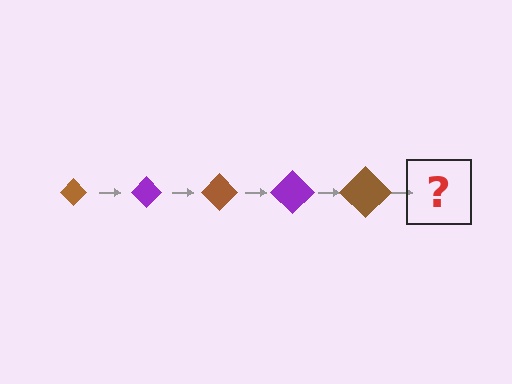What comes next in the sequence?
The next element should be a purple diamond, larger than the previous one.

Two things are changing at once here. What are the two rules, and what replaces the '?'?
The two rules are that the diamond grows larger each step and the color cycles through brown and purple. The '?' should be a purple diamond, larger than the previous one.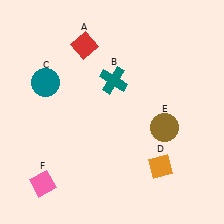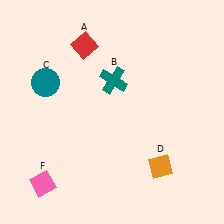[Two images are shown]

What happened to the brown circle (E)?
The brown circle (E) was removed in Image 2. It was in the bottom-right area of Image 1.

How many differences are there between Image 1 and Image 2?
There is 1 difference between the two images.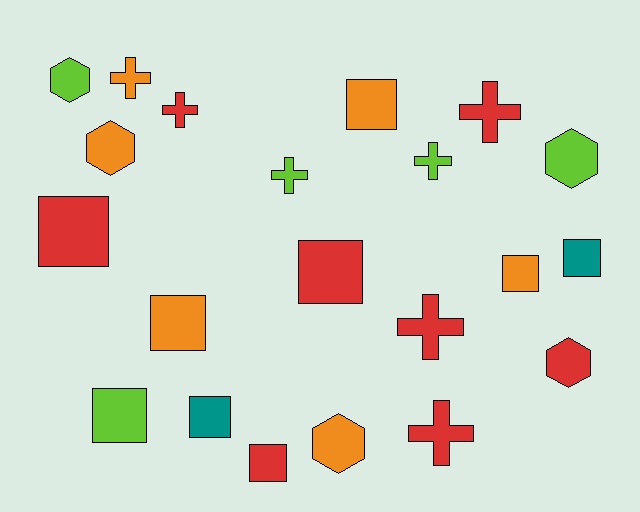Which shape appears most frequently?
Square, with 9 objects.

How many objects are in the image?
There are 21 objects.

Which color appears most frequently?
Red, with 8 objects.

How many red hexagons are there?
There is 1 red hexagon.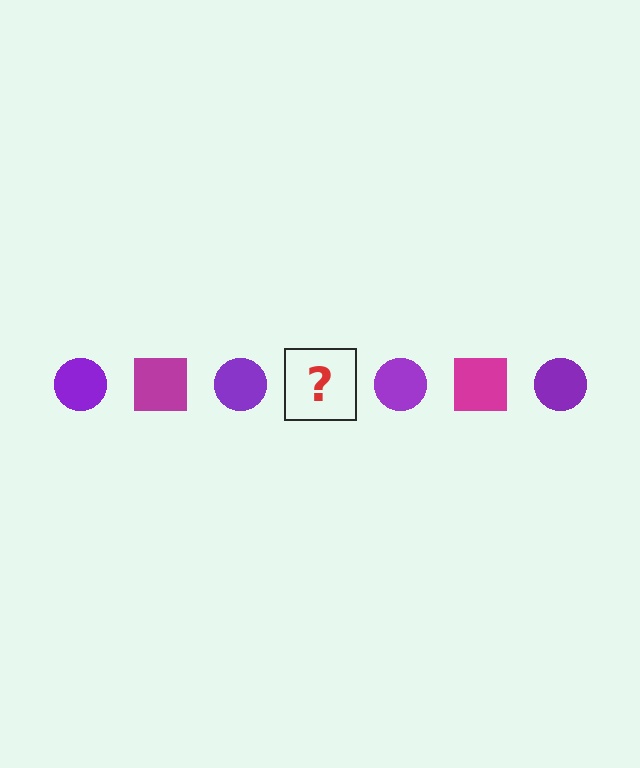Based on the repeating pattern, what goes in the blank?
The blank should be a magenta square.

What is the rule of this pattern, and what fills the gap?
The rule is that the pattern alternates between purple circle and magenta square. The gap should be filled with a magenta square.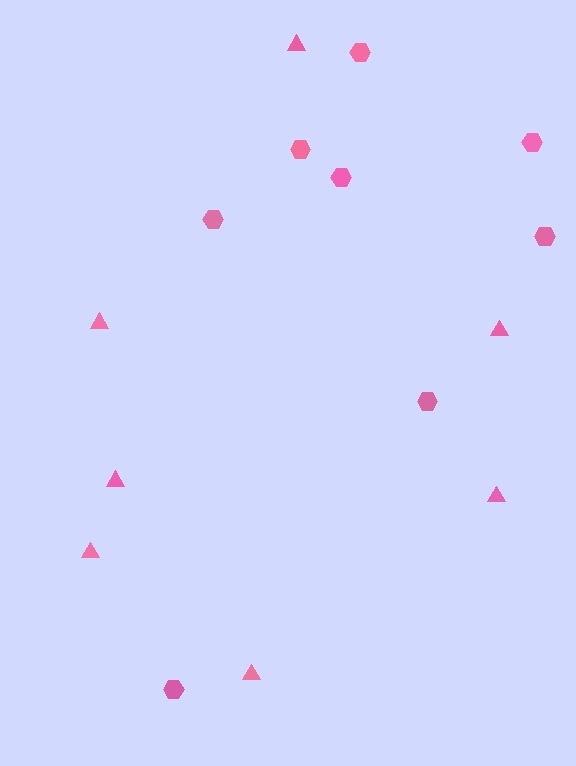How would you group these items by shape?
There are 2 groups: one group of triangles (7) and one group of hexagons (8).